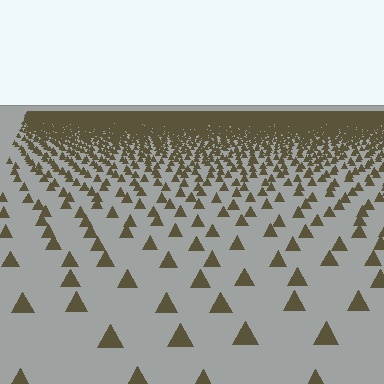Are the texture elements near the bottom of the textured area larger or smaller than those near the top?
Larger. Near the bottom, elements are closer to the viewer and appear at a bigger on-screen size.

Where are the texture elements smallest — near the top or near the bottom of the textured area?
Near the top.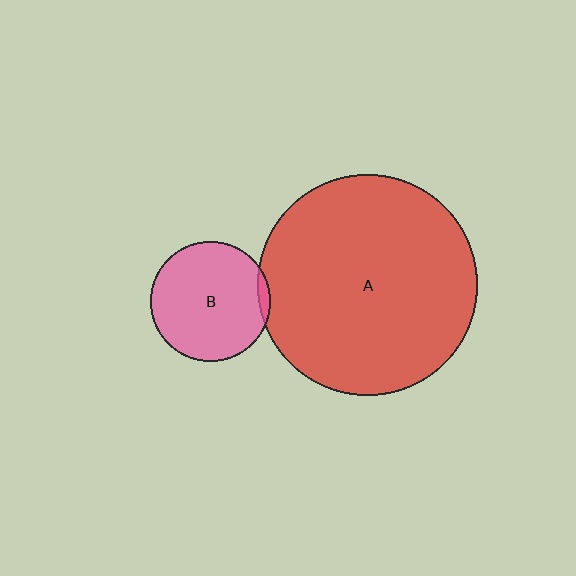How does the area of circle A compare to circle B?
Approximately 3.4 times.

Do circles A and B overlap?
Yes.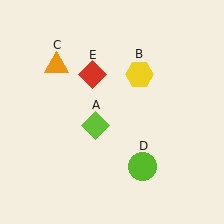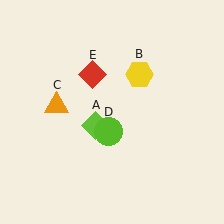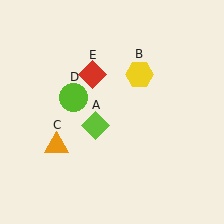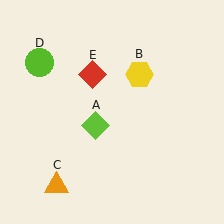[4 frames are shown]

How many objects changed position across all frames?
2 objects changed position: orange triangle (object C), lime circle (object D).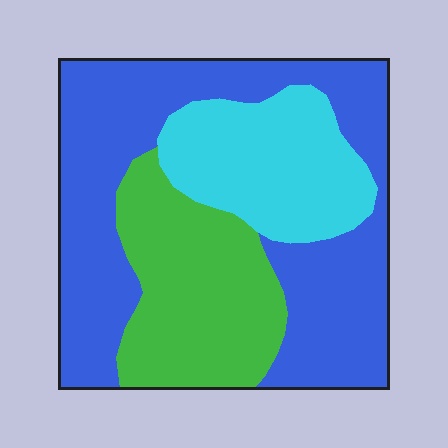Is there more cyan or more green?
Green.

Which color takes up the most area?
Blue, at roughly 50%.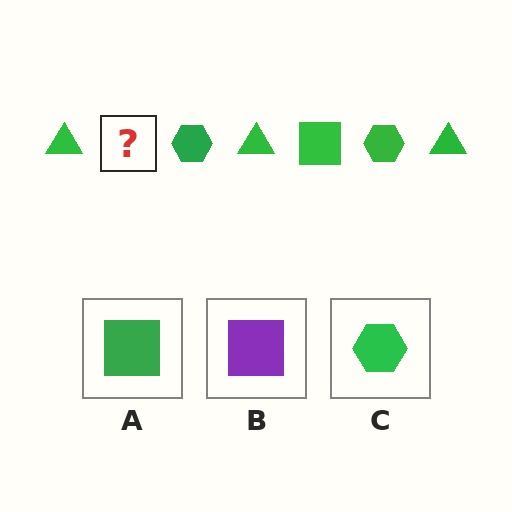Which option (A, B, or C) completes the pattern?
A.